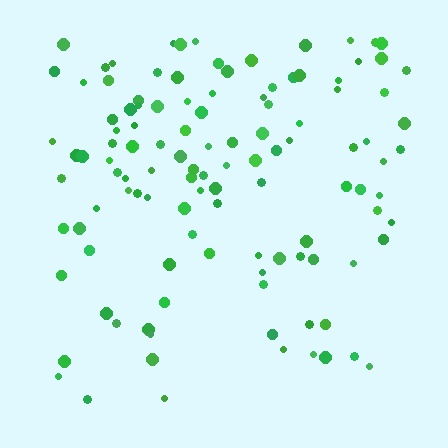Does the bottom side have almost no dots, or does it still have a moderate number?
Still a moderate number, just noticeably fewer than the top.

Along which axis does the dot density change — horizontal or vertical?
Vertical.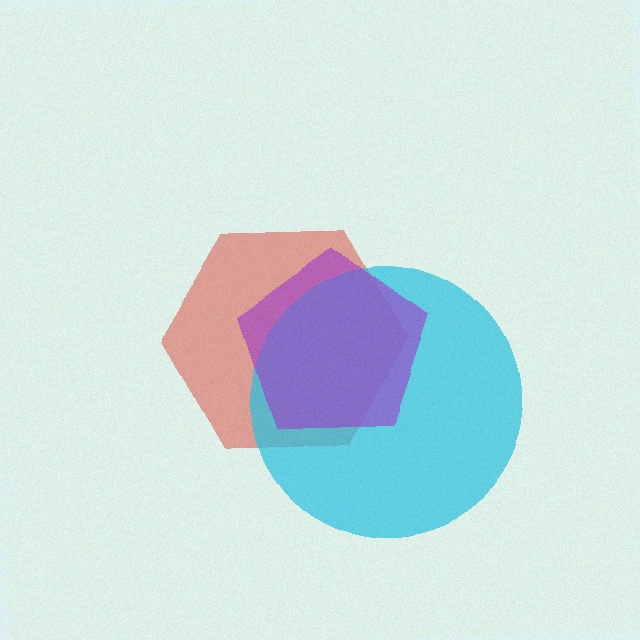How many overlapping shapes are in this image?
There are 3 overlapping shapes in the image.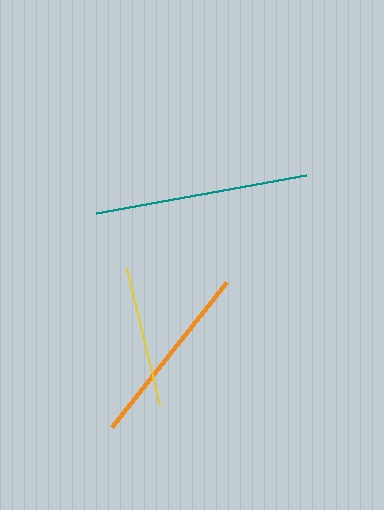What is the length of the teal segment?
The teal segment is approximately 213 pixels long.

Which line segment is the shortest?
The yellow line is the shortest at approximately 140 pixels.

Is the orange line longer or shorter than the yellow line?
The orange line is longer than the yellow line.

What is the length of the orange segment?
The orange segment is approximately 185 pixels long.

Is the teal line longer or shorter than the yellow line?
The teal line is longer than the yellow line.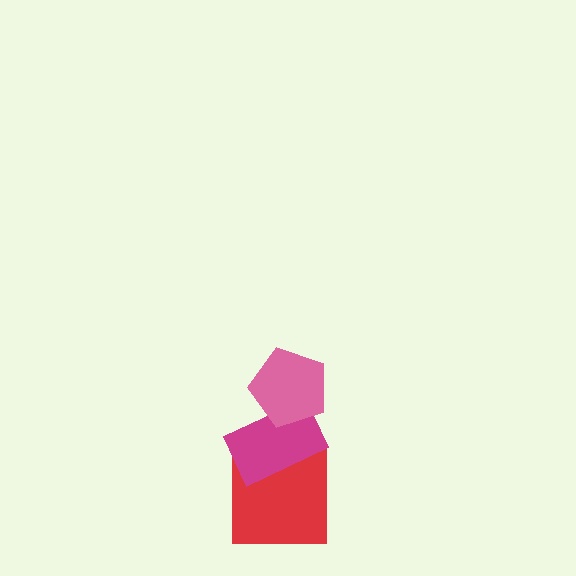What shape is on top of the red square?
The magenta rectangle is on top of the red square.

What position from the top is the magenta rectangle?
The magenta rectangle is 2nd from the top.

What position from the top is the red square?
The red square is 3rd from the top.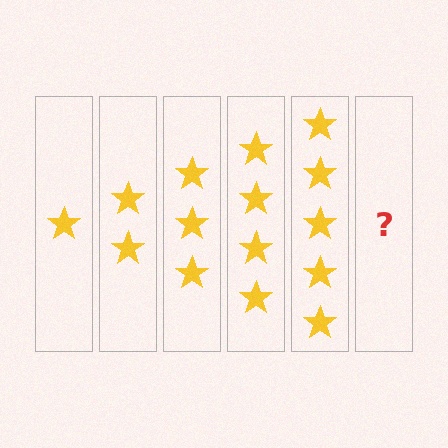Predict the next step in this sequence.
The next step is 6 stars.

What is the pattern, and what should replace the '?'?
The pattern is that each step adds one more star. The '?' should be 6 stars.